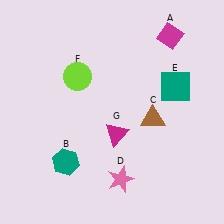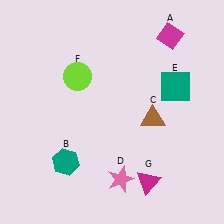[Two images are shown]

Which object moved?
The magenta triangle (G) moved down.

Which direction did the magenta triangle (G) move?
The magenta triangle (G) moved down.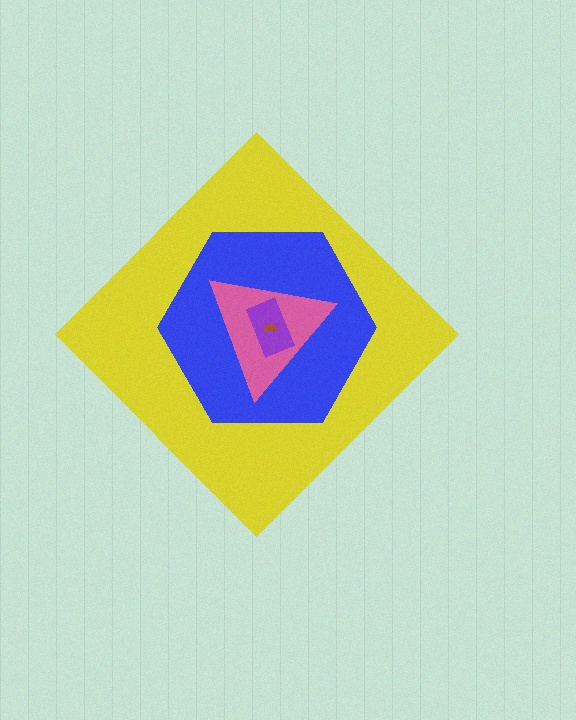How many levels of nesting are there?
5.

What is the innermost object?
The brown semicircle.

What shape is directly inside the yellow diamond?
The blue hexagon.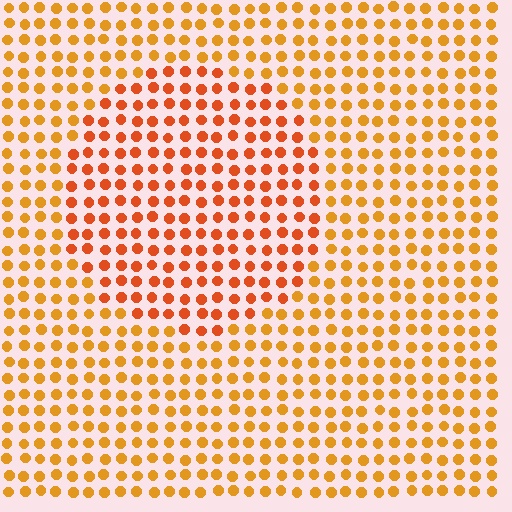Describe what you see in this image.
The image is filled with small orange elements in a uniform arrangement. A circle-shaped region is visible where the elements are tinted to a slightly different hue, forming a subtle color boundary.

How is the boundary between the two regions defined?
The boundary is defined purely by a slight shift in hue (about 23 degrees). Spacing, size, and orientation are identical on both sides.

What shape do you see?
I see a circle.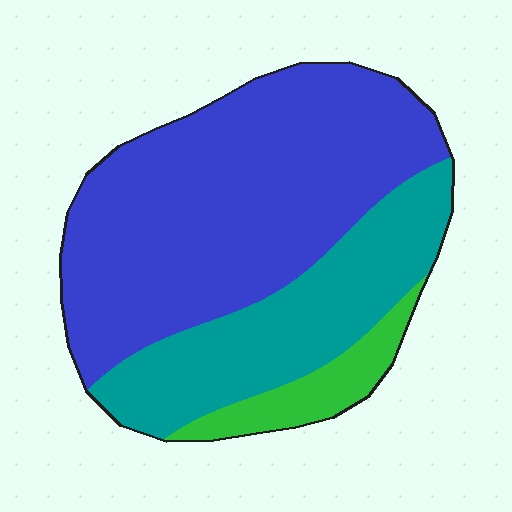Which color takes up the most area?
Blue, at roughly 60%.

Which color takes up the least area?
Green, at roughly 10%.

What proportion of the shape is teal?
Teal takes up about one third (1/3) of the shape.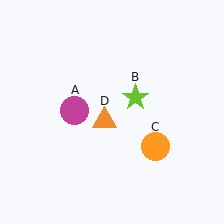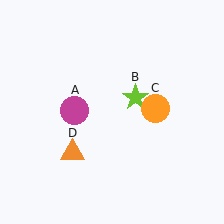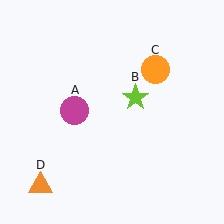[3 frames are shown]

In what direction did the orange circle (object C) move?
The orange circle (object C) moved up.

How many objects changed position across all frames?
2 objects changed position: orange circle (object C), orange triangle (object D).